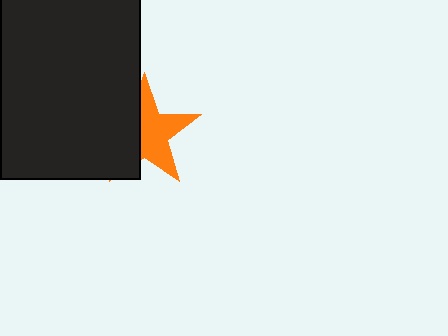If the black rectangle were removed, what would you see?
You would see the complete orange star.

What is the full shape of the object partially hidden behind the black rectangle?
The partially hidden object is an orange star.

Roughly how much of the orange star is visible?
About half of it is visible (roughly 56%).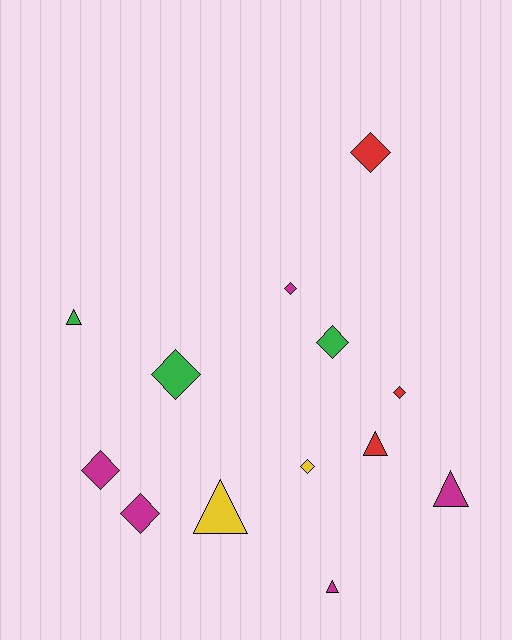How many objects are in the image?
There are 13 objects.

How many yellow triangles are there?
There is 1 yellow triangle.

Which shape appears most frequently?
Diamond, with 8 objects.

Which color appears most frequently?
Magenta, with 5 objects.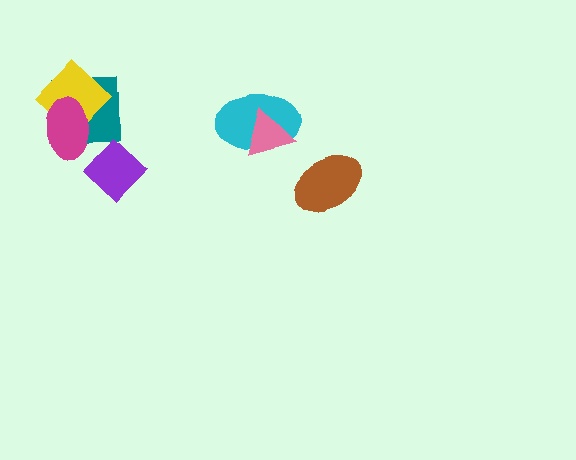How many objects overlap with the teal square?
2 objects overlap with the teal square.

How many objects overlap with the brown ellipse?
0 objects overlap with the brown ellipse.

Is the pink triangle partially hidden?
No, no other shape covers it.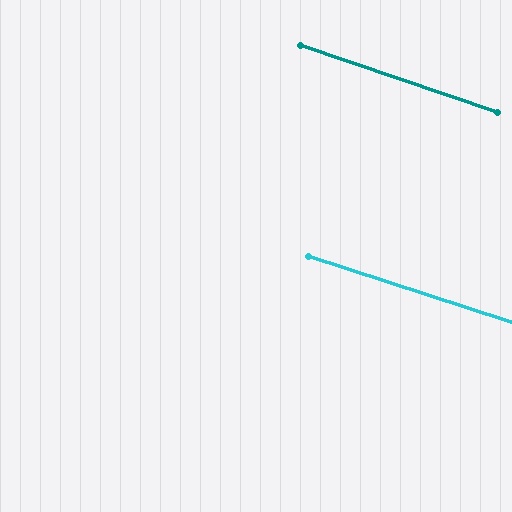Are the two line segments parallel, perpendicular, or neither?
Parallel — their directions differ by only 0.8°.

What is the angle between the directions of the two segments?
Approximately 1 degree.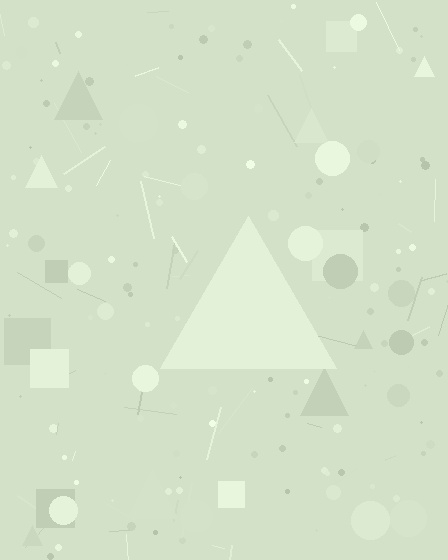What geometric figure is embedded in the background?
A triangle is embedded in the background.